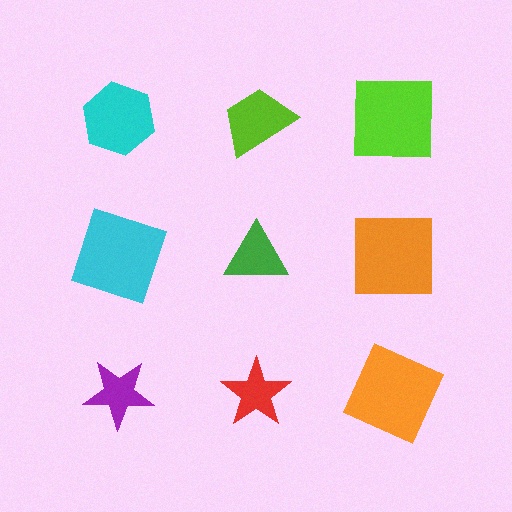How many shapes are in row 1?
3 shapes.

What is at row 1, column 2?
A lime trapezoid.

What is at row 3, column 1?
A purple star.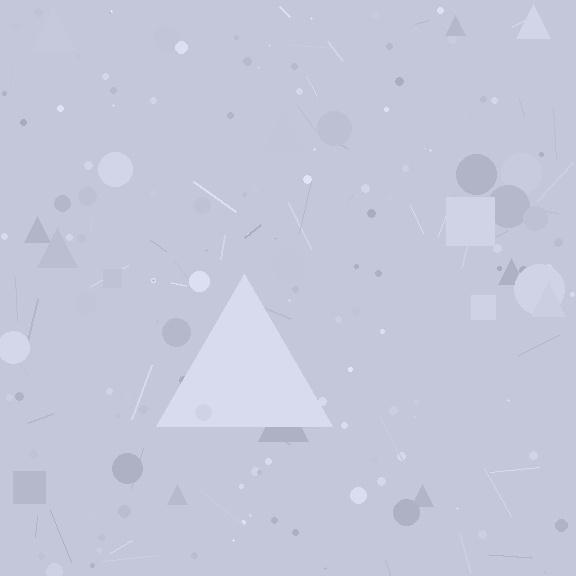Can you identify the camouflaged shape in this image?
The camouflaged shape is a triangle.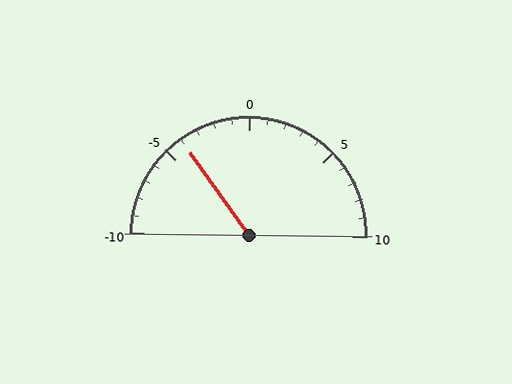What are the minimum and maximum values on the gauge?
The gauge ranges from -10 to 10.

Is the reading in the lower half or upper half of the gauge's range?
The reading is in the lower half of the range (-10 to 10).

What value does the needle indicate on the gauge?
The needle indicates approximately -4.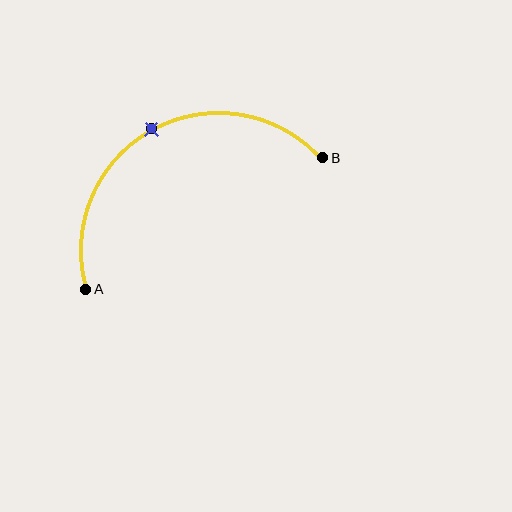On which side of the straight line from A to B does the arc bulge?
The arc bulges above the straight line connecting A and B.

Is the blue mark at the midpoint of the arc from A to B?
Yes. The blue mark lies on the arc at equal arc-length from both A and B — it is the arc midpoint.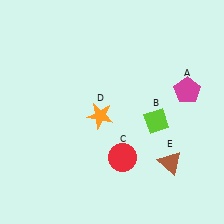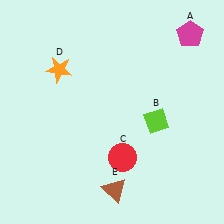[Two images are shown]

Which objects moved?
The objects that moved are: the magenta pentagon (A), the orange star (D), the brown triangle (E).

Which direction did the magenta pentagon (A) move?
The magenta pentagon (A) moved up.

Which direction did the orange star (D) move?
The orange star (D) moved up.